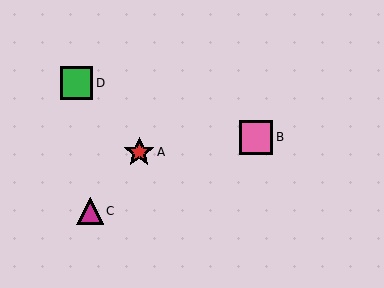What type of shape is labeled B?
Shape B is a pink square.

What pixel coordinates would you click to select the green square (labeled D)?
Click at (77, 83) to select the green square D.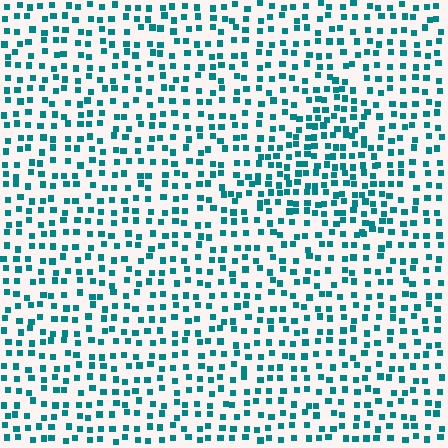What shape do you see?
I see a triangle.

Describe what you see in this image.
The image contains small teal elements arranged at two different densities. A triangle-shaped region is visible where the elements are more densely packed than the surrounding area.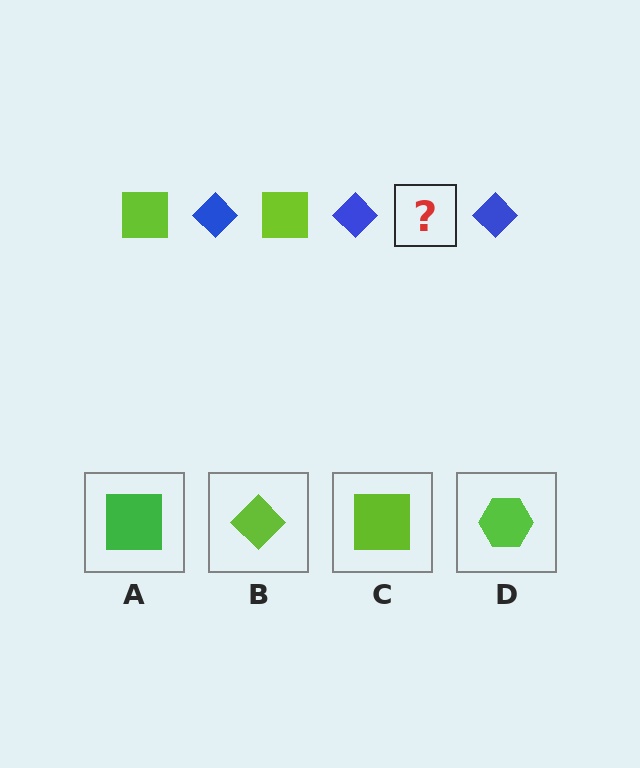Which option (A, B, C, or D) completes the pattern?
C.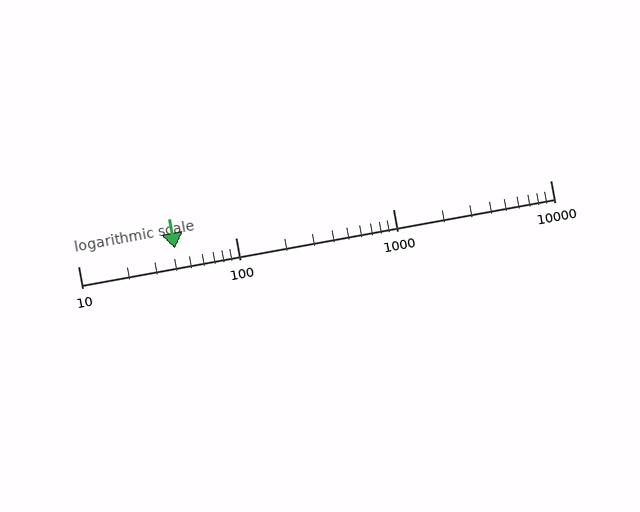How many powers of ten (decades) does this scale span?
The scale spans 3 decades, from 10 to 10000.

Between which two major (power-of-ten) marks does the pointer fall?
The pointer is between 10 and 100.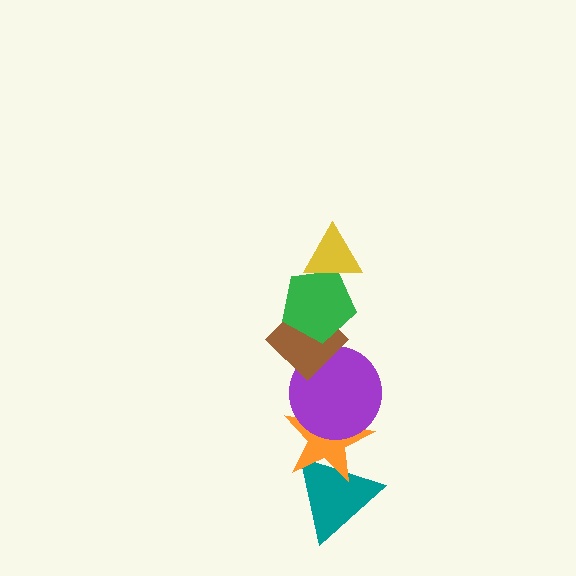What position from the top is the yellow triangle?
The yellow triangle is 1st from the top.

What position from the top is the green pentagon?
The green pentagon is 2nd from the top.